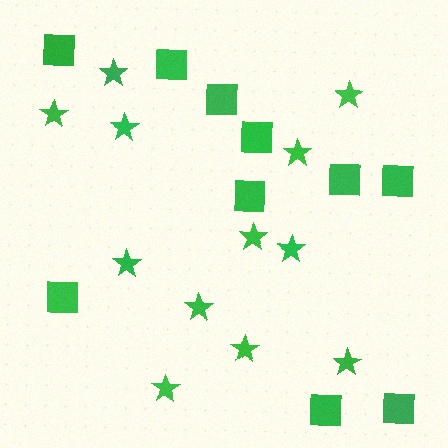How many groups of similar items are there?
There are 2 groups: one group of stars (12) and one group of squares (10).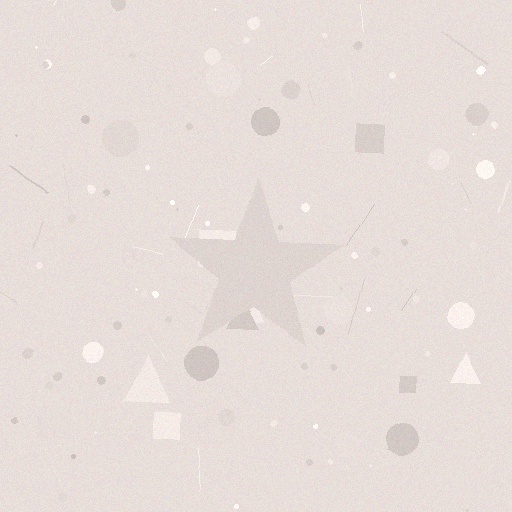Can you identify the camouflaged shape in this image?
The camouflaged shape is a star.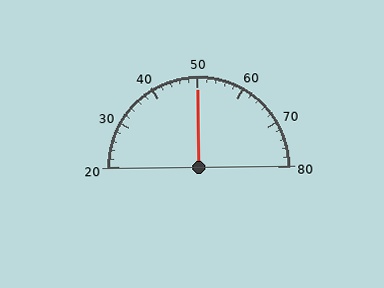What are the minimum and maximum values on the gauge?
The gauge ranges from 20 to 80.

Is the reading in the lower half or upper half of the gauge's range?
The reading is in the upper half of the range (20 to 80).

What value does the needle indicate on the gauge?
The needle indicates approximately 50.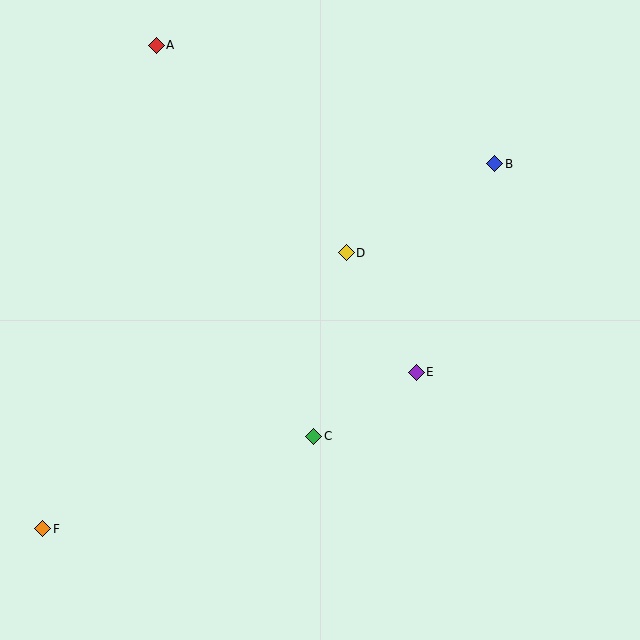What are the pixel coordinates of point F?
Point F is at (43, 529).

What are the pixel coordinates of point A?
Point A is at (156, 45).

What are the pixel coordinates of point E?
Point E is at (416, 372).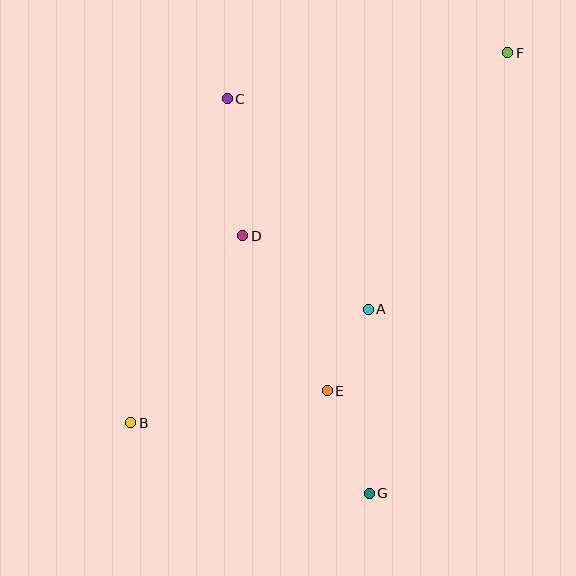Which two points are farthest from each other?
Points B and F are farthest from each other.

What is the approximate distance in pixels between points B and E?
The distance between B and E is approximately 199 pixels.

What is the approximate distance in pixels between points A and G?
The distance between A and G is approximately 184 pixels.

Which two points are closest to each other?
Points A and E are closest to each other.